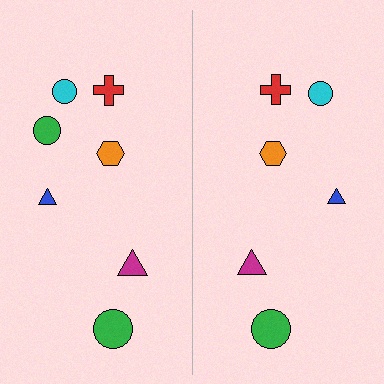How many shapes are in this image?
There are 13 shapes in this image.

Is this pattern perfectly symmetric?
No, the pattern is not perfectly symmetric. A green circle is missing from the right side.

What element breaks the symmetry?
A green circle is missing from the right side.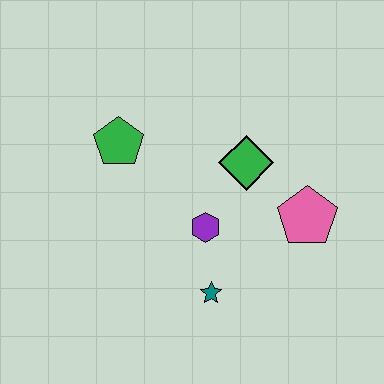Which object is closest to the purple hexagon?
The teal star is closest to the purple hexagon.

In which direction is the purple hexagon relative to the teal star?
The purple hexagon is above the teal star.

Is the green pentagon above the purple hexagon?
Yes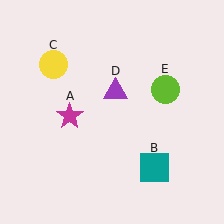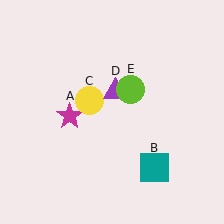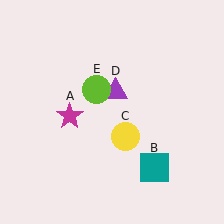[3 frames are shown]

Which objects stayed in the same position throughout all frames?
Magenta star (object A) and teal square (object B) and purple triangle (object D) remained stationary.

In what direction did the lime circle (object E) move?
The lime circle (object E) moved left.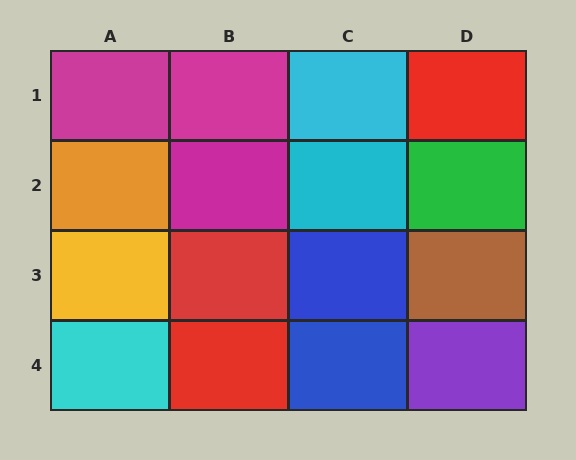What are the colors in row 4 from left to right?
Cyan, red, blue, purple.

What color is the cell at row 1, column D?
Red.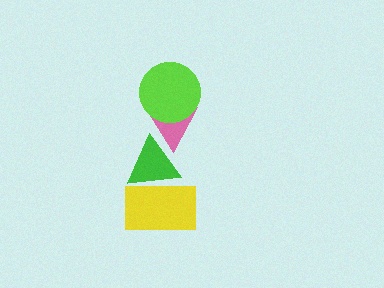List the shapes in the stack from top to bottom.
From top to bottom: the lime circle, the pink triangle, the green triangle, the yellow rectangle.